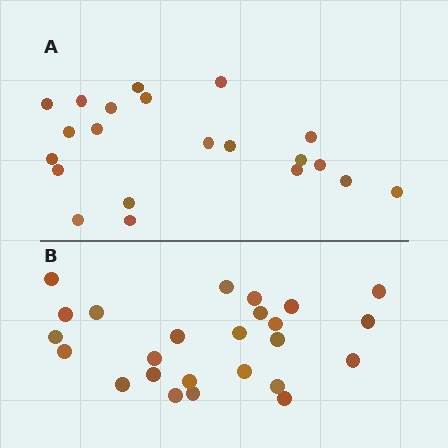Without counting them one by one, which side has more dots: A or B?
Region B (the bottom region) has more dots.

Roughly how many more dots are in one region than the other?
Region B has about 4 more dots than region A.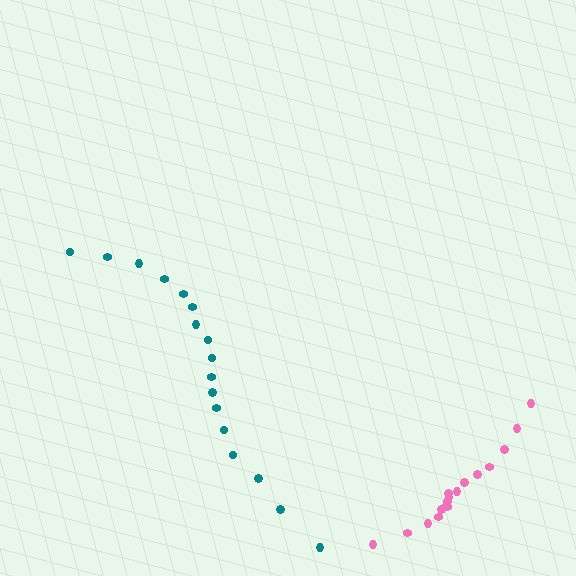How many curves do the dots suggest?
There are 2 distinct paths.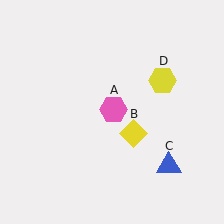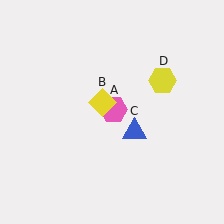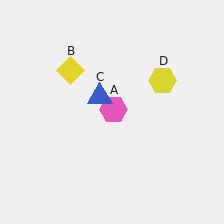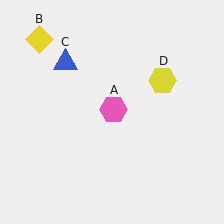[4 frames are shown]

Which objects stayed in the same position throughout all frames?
Pink hexagon (object A) and yellow hexagon (object D) remained stationary.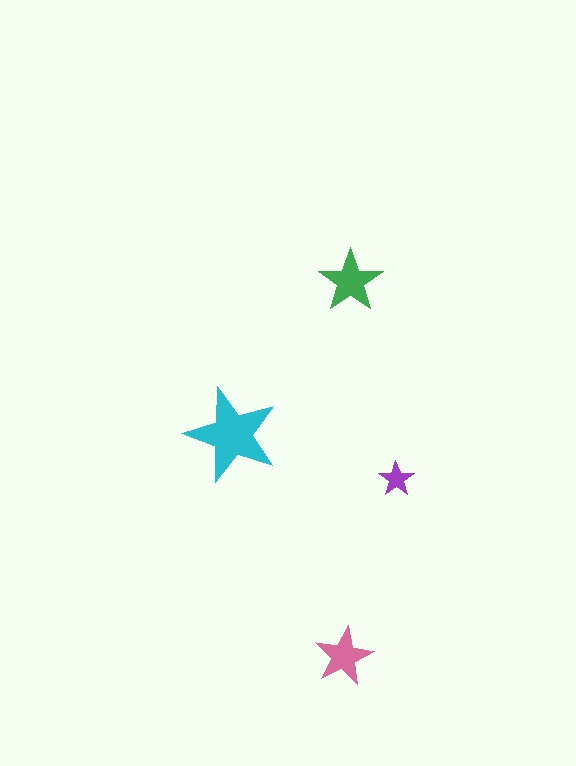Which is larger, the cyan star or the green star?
The cyan one.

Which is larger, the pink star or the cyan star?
The cyan one.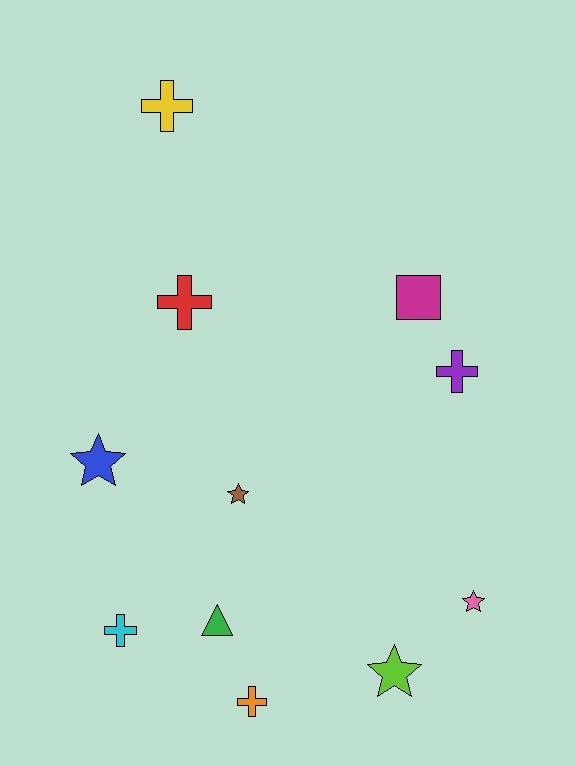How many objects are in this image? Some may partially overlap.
There are 11 objects.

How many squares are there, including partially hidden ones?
There is 1 square.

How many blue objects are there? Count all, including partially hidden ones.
There is 1 blue object.